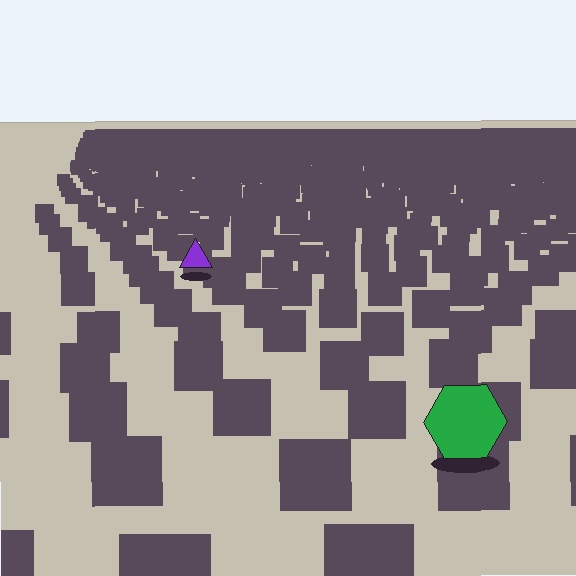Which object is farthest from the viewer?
The purple triangle is farthest from the viewer. It appears smaller and the ground texture around it is denser.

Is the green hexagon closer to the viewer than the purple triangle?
Yes. The green hexagon is closer — you can tell from the texture gradient: the ground texture is coarser near it.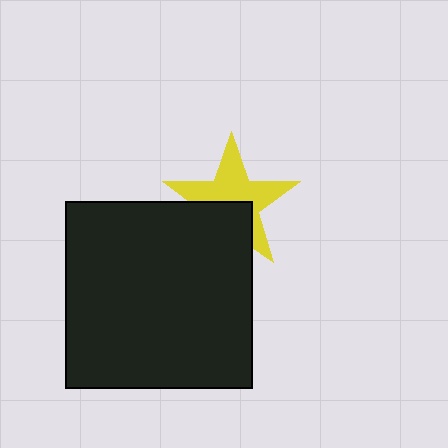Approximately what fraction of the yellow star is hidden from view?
Roughly 39% of the yellow star is hidden behind the black square.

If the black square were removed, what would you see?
You would see the complete yellow star.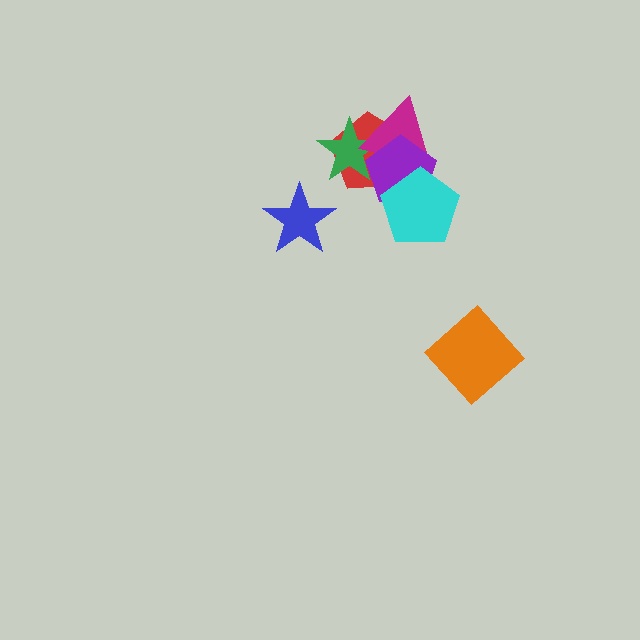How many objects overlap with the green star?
3 objects overlap with the green star.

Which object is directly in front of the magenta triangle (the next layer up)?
The purple pentagon is directly in front of the magenta triangle.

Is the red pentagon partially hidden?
Yes, it is partially covered by another shape.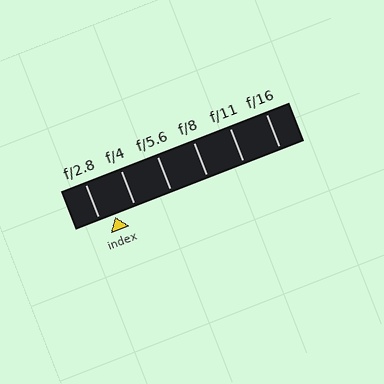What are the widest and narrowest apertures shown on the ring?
The widest aperture shown is f/2.8 and the narrowest is f/16.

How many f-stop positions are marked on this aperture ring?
There are 6 f-stop positions marked.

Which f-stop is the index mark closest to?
The index mark is closest to f/2.8.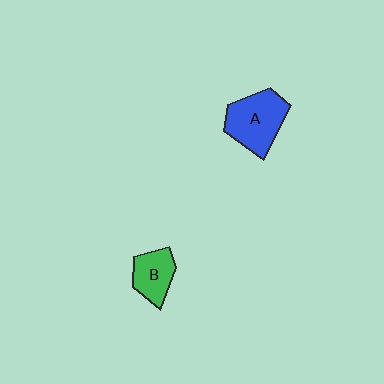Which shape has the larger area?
Shape A (blue).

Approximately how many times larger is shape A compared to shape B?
Approximately 1.6 times.